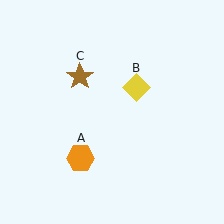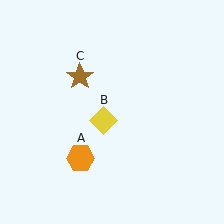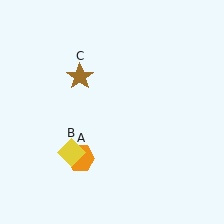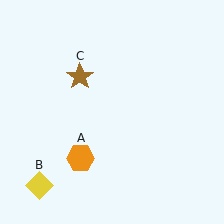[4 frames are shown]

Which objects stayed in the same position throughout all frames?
Orange hexagon (object A) and brown star (object C) remained stationary.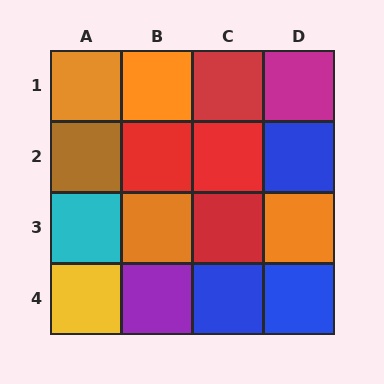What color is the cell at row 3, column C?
Red.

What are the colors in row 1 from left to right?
Orange, orange, red, magenta.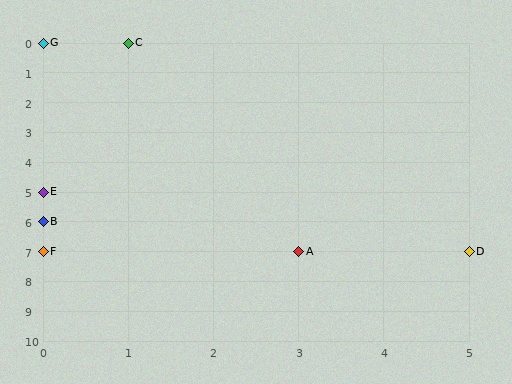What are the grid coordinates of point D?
Point D is at grid coordinates (5, 7).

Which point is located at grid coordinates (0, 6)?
Point B is at (0, 6).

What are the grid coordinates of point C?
Point C is at grid coordinates (1, 0).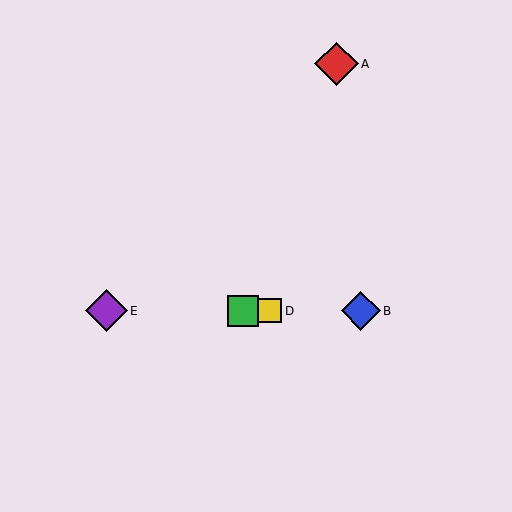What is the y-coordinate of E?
Object E is at y≈311.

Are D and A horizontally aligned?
No, D is at y≈311 and A is at y≈64.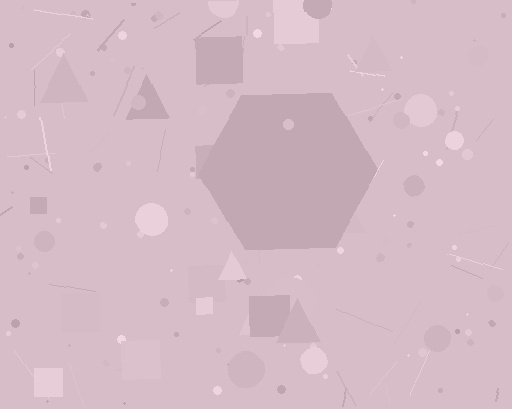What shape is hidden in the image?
A hexagon is hidden in the image.